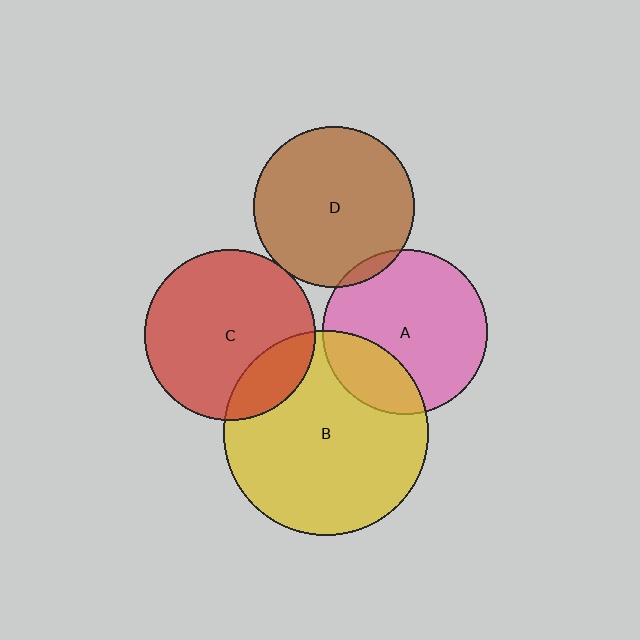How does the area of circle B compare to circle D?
Approximately 1.6 times.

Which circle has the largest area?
Circle B (yellow).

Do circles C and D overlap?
Yes.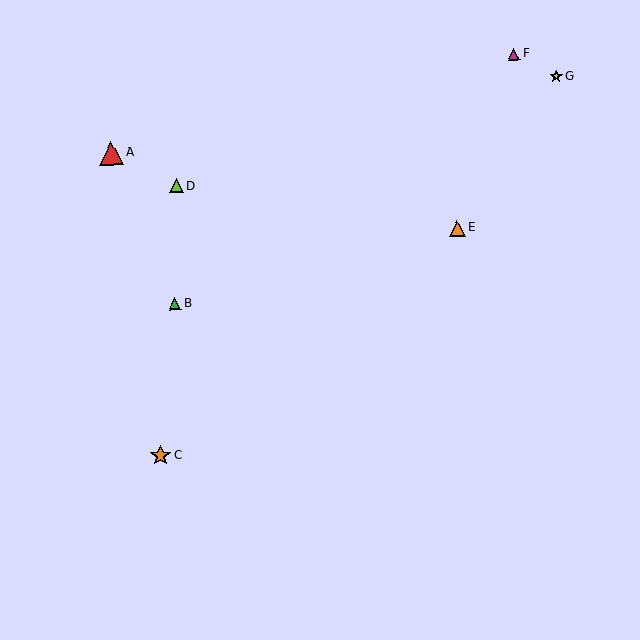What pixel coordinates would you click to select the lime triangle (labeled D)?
Click at (176, 186) to select the lime triangle D.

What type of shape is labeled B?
Shape B is a green triangle.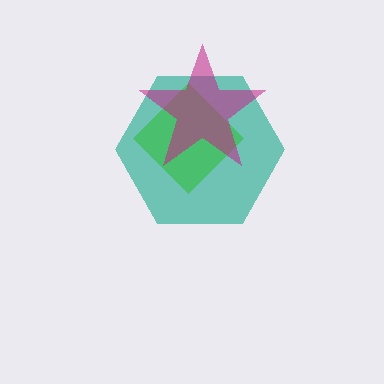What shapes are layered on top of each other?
The layered shapes are: a teal hexagon, a green diamond, a magenta star.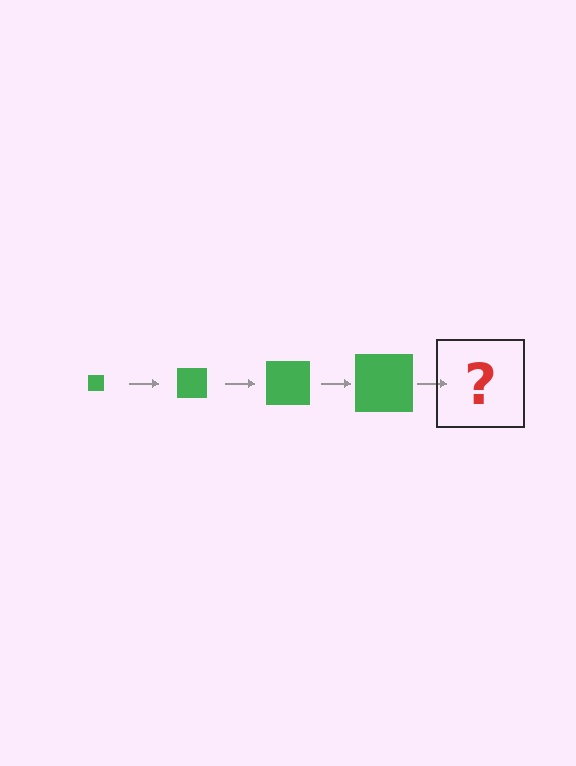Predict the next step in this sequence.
The next step is a green square, larger than the previous one.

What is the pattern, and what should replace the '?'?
The pattern is that the square gets progressively larger each step. The '?' should be a green square, larger than the previous one.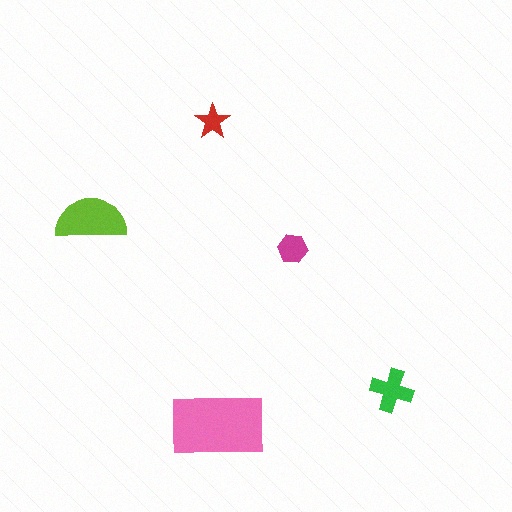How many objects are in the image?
There are 5 objects in the image.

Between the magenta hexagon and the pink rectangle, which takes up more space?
The pink rectangle.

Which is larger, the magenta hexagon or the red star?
The magenta hexagon.